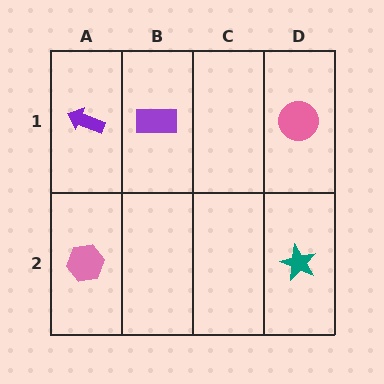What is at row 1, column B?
A purple rectangle.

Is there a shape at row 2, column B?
No, that cell is empty.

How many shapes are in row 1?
3 shapes.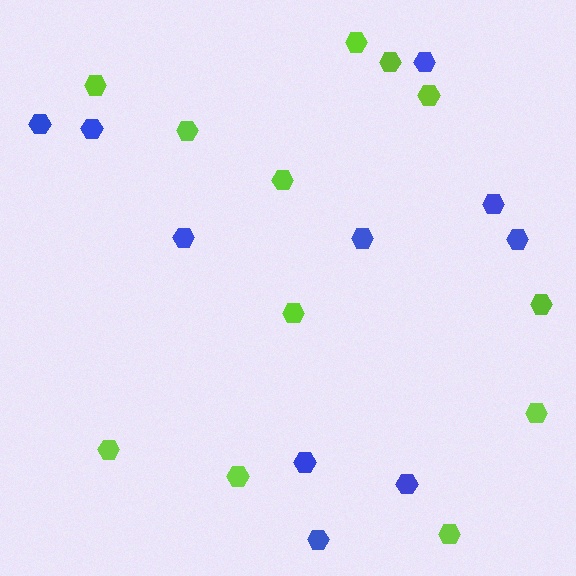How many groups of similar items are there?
There are 2 groups: one group of lime hexagons (12) and one group of blue hexagons (10).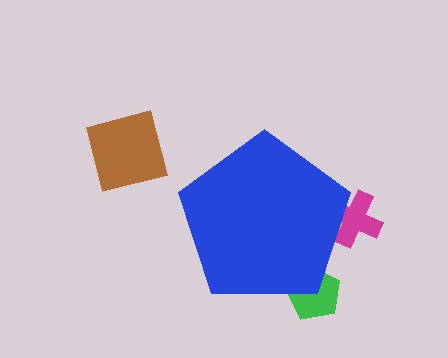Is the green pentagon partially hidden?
Yes, the green pentagon is partially hidden behind the blue pentagon.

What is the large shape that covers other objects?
A blue pentagon.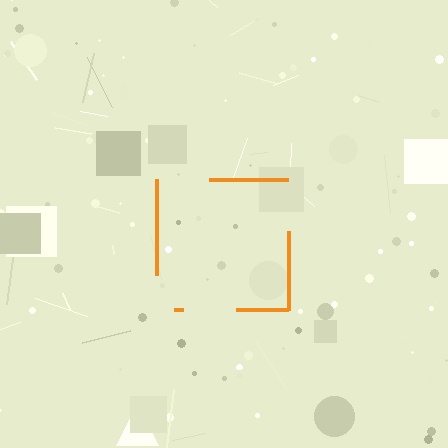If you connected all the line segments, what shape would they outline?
They would outline a square.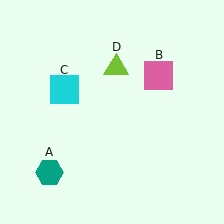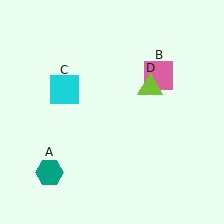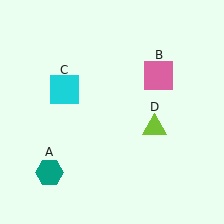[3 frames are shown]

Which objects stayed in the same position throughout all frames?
Teal hexagon (object A) and pink square (object B) and cyan square (object C) remained stationary.